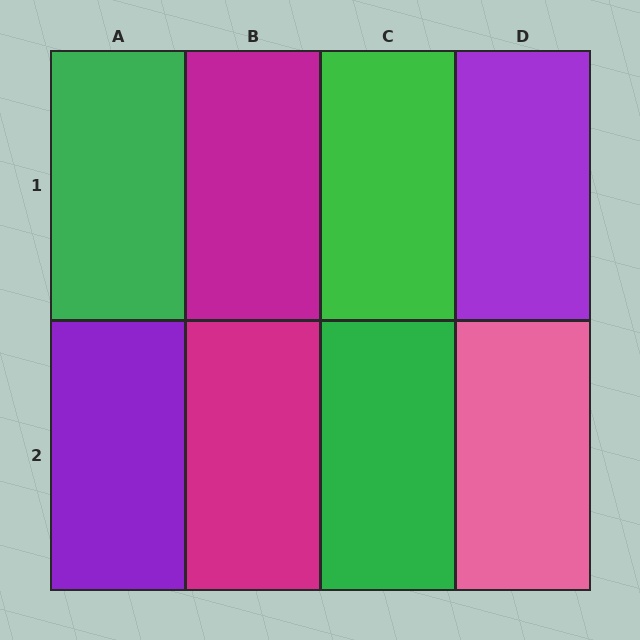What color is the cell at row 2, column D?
Pink.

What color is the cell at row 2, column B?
Magenta.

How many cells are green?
3 cells are green.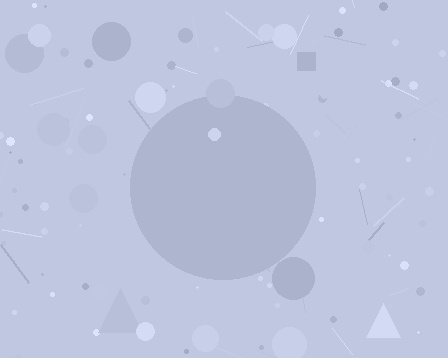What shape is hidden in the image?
A circle is hidden in the image.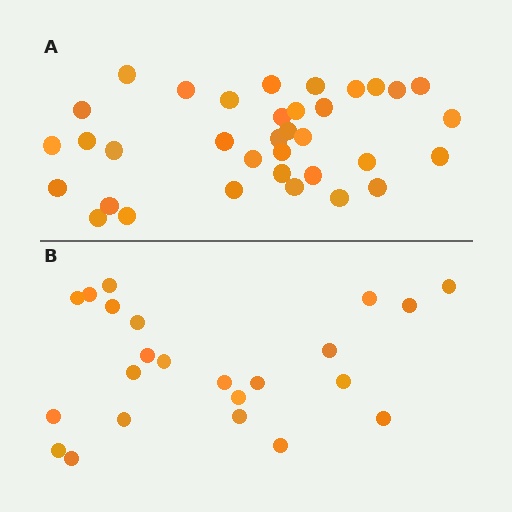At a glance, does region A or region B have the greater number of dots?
Region A (the top region) has more dots.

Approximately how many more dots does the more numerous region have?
Region A has roughly 12 or so more dots than region B.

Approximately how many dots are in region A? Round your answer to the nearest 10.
About 40 dots. (The exact count is 35, which rounds to 40.)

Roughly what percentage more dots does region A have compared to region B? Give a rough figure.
About 50% more.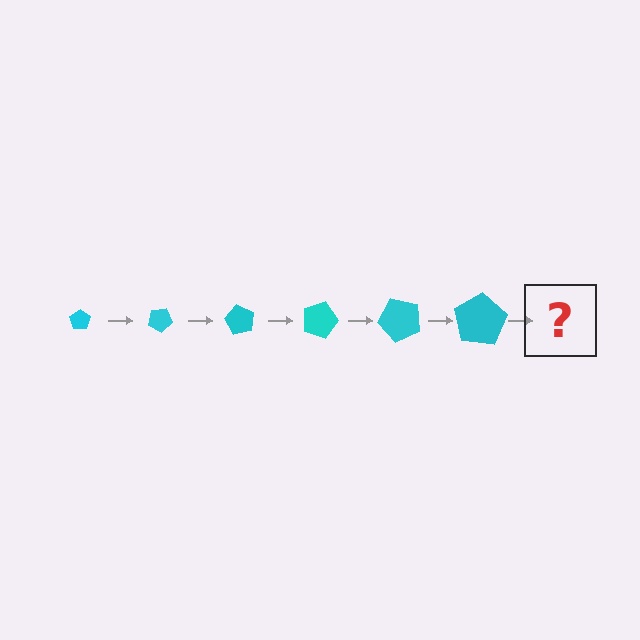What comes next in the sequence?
The next element should be a pentagon, larger than the previous one and rotated 180 degrees from the start.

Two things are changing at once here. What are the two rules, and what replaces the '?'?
The two rules are that the pentagon grows larger each step and it rotates 30 degrees each step. The '?' should be a pentagon, larger than the previous one and rotated 180 degrees from the start.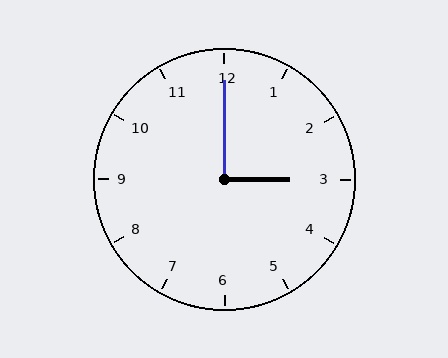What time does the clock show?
3:00.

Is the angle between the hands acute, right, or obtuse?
It is right.